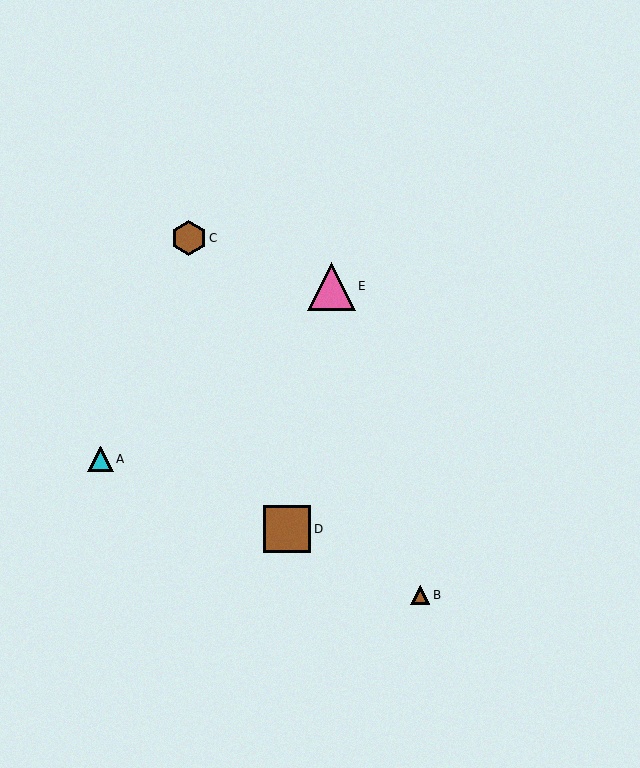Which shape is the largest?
The pink triangle (labeled E) is the largest.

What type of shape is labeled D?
Shape D is a brown square.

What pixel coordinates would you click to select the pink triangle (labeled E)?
Click at (331, 286) to select the pink triangle E.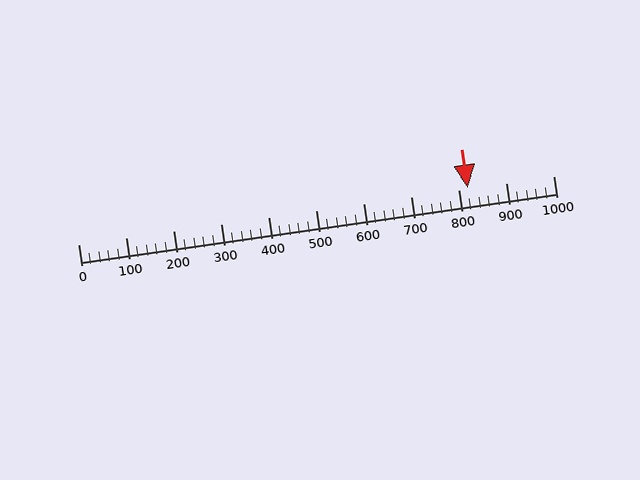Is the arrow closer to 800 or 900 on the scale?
The arrow is closer to 800.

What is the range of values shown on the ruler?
The ruler shows values from 0 to 1000.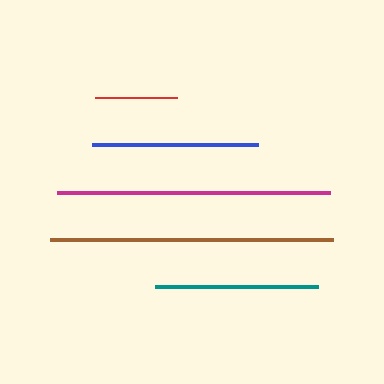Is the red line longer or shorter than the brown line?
The brown line is longer than the red line.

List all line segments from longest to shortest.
From longest to shortest: brown, magenta, blue, teal, red.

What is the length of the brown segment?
The brown segment is approximately 283 pixels long.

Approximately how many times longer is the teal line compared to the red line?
The teal line is approximately 2.0 times the length of the red line.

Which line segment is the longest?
The brown line is the longest at approximately 283 pixels.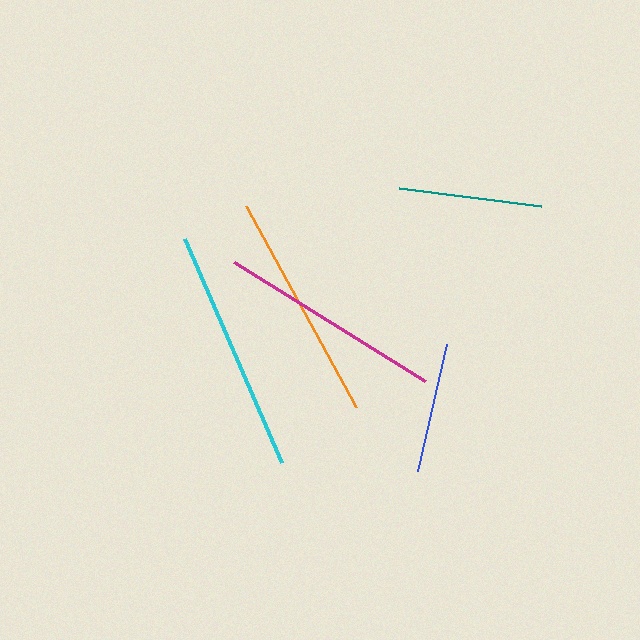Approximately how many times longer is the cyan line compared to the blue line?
The cyan line is approximately 1.9 times the length of the blue line.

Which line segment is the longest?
The cyan line is the longest at approximately 244 pixels.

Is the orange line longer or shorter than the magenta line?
The orange line is longer than the magenta line.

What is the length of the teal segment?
The teal segment is approximately 144 pixels long.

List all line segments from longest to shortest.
From longest to shortest: cyan, orange, magenta, teal, blue.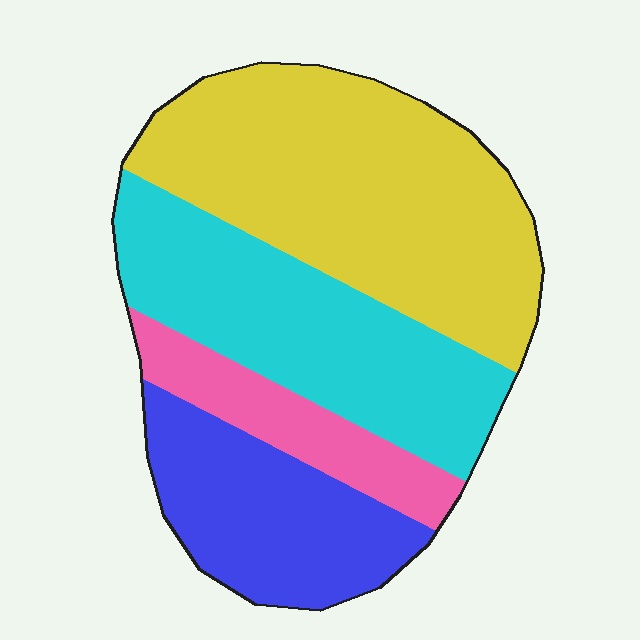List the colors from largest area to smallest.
From largest to smallest: yellow, cyan, blue, pink.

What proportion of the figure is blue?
Blue takes up about one fifth (1/5) of the figure.